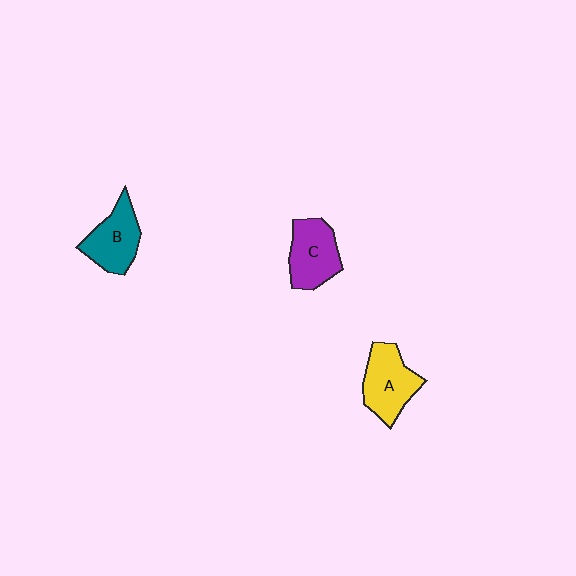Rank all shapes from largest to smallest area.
From largest to smallest: A (yellow), C (purple), B (teal).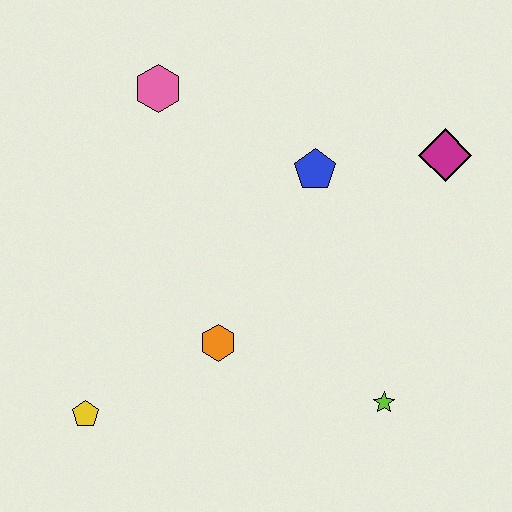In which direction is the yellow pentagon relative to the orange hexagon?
The yellow pentagon is to the left of the orange hexagon.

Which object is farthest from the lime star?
The pink hexagon is farthest from the lime star.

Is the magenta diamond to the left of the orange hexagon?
No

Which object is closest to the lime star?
The orange hexagon is closest to the lime star.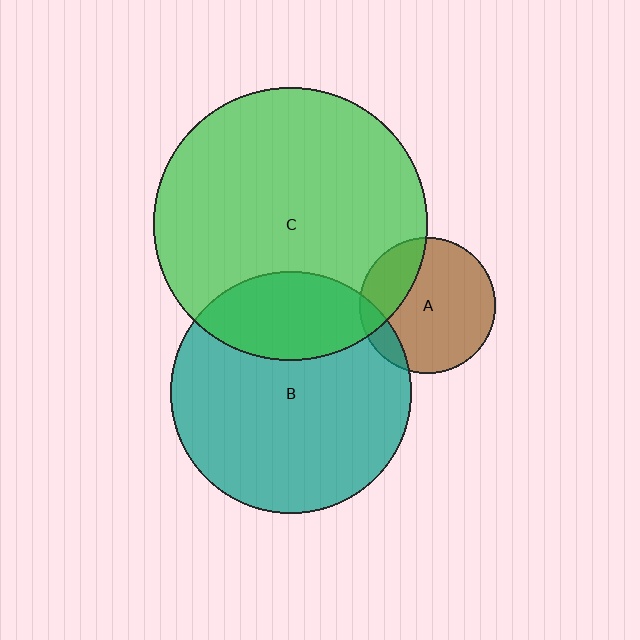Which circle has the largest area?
Circle C (green).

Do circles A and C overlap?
Yes.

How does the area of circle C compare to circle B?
Approximately 1.3 times.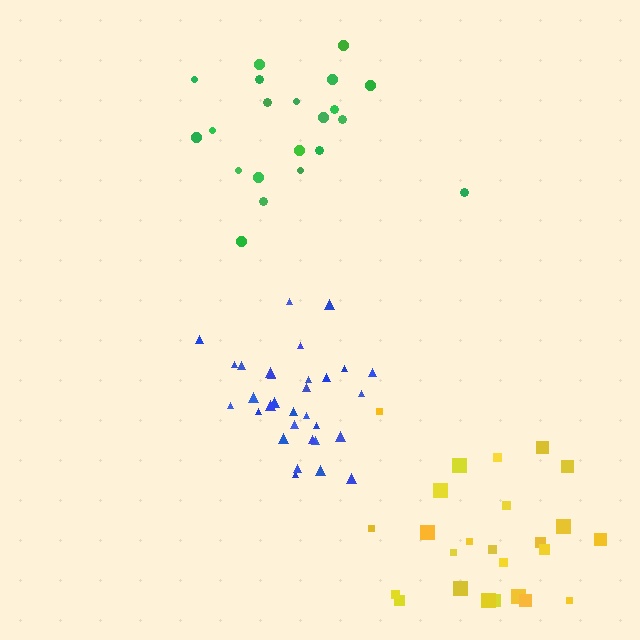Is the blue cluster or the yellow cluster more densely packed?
Blue.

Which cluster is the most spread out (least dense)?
Yellow.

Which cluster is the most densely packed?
Blue.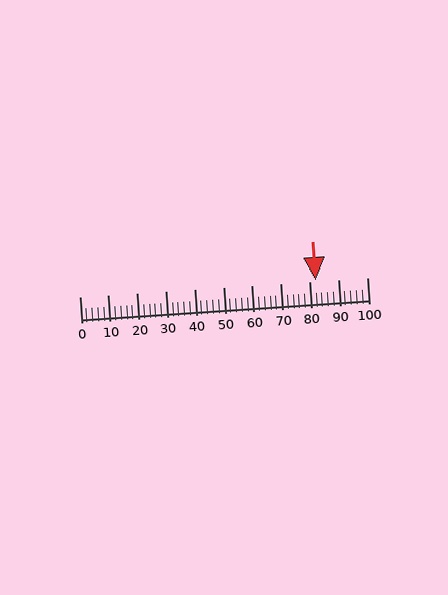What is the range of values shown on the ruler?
The ruler shows values from 0 to 100.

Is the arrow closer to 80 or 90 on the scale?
The arrow is closer to 80.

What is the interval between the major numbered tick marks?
The major tick marks are spaced 10 units apart.